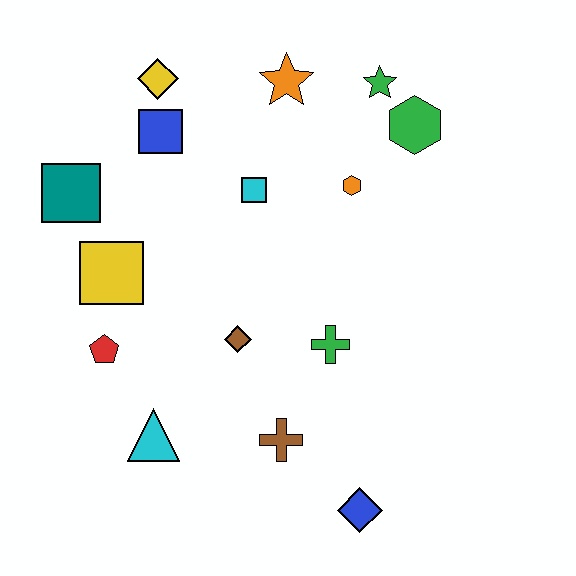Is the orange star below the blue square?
No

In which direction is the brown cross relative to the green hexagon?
The brown cross is below the green hexagon.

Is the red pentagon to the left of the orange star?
Yes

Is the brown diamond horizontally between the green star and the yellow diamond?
Yes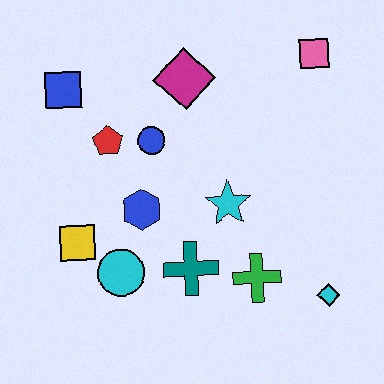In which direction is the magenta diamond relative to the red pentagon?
The magenta diamond is to the right of the red pentagon.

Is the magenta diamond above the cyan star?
Yes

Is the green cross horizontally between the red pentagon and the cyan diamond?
Yes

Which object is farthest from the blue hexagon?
The pink square is farthest from the blue hexagon.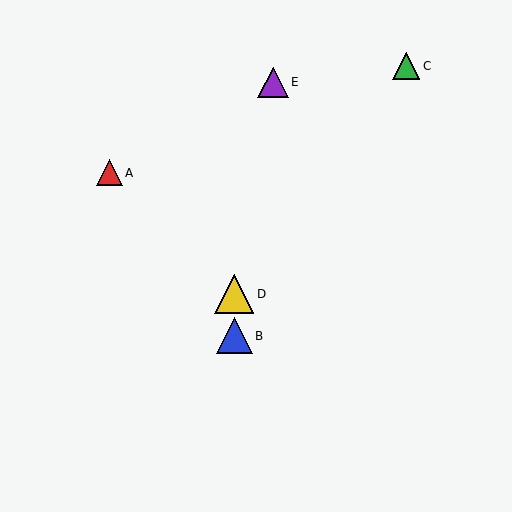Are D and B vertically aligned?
Yes, both are at x≈234.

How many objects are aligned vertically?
2 objects (B, D) are aligned vertically.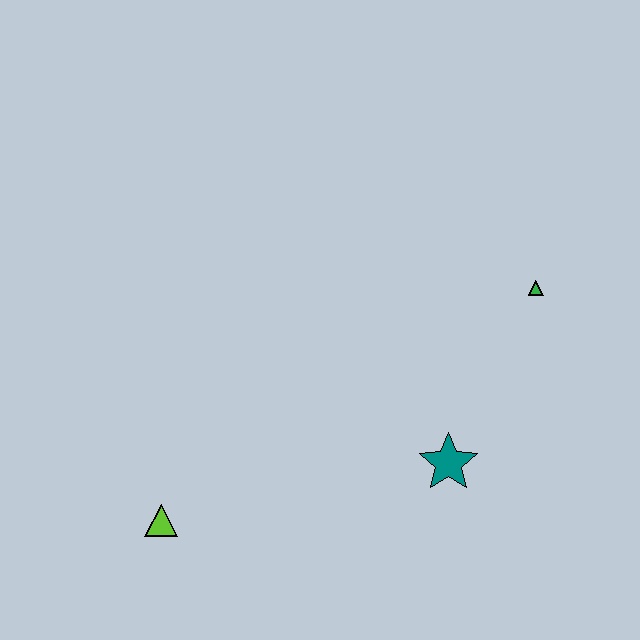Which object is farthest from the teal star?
The lime triangle is farthest from the teal star.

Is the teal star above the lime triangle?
Yes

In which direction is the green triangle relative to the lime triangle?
The green triangle is to the right of the lime triangle.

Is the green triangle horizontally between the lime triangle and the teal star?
No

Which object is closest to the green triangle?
The teal star is closest to the green triangle.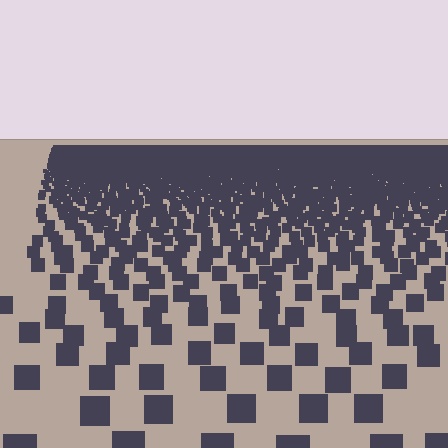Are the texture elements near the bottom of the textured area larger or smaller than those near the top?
Larger. Near the bottom, elements are closer to the viewer and appear at a bigger on-screen size.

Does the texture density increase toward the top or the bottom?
Density increases toward the top.